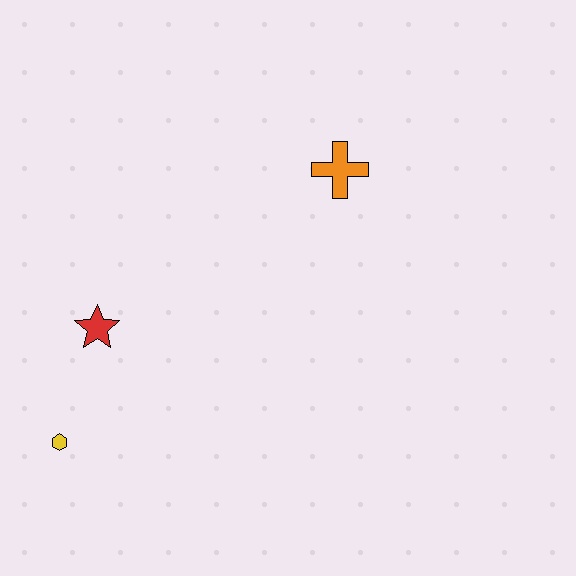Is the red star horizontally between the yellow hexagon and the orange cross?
Yes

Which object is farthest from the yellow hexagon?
The orange cross is farthest from the yellow hexagon.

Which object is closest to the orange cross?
The red star is closest to the orange cross.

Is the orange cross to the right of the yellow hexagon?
Yes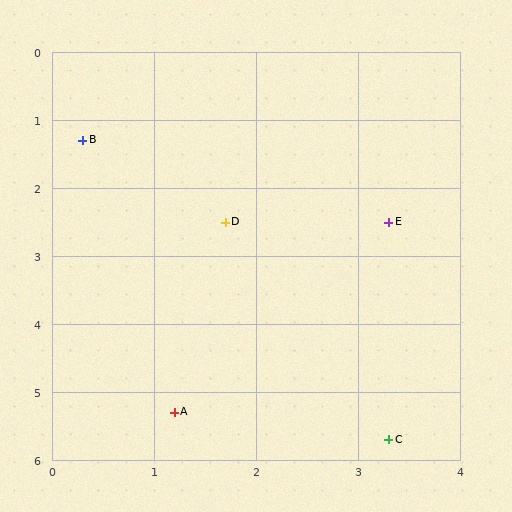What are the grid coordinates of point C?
Point C is at approximately (3.3, 5.7).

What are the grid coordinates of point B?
Point B is at approximately (0.3, 1.3).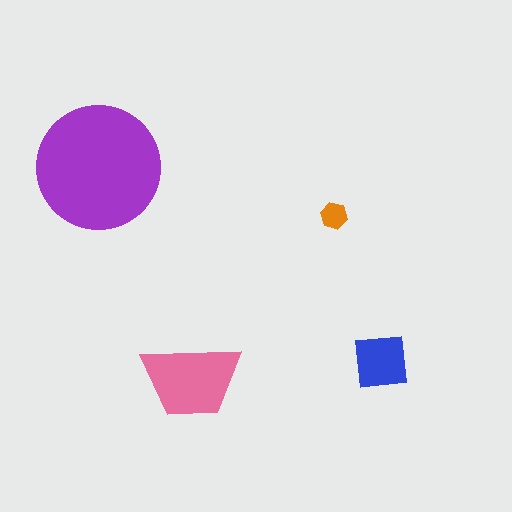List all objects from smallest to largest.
The orange hexagon, the blue square, the pink trapezoid, the purple circle.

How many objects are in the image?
There are 4 objects in the image.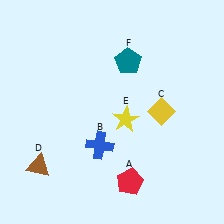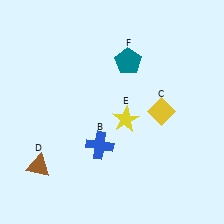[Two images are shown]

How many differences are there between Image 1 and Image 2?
There is 1 difference between the two images.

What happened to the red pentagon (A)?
The red pentagon (A) was removed in Image 2. It was in the bottom-right area of Image 1.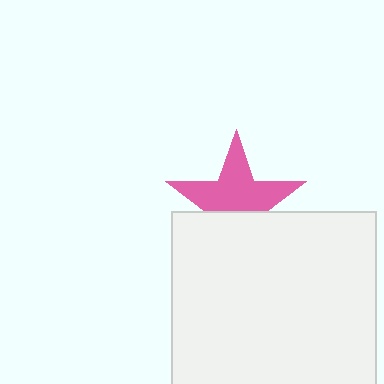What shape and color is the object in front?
The object in front is a white square.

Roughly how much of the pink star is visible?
About half of it is visible (roughly 62%).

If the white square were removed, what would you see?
You would see the complete pink star.